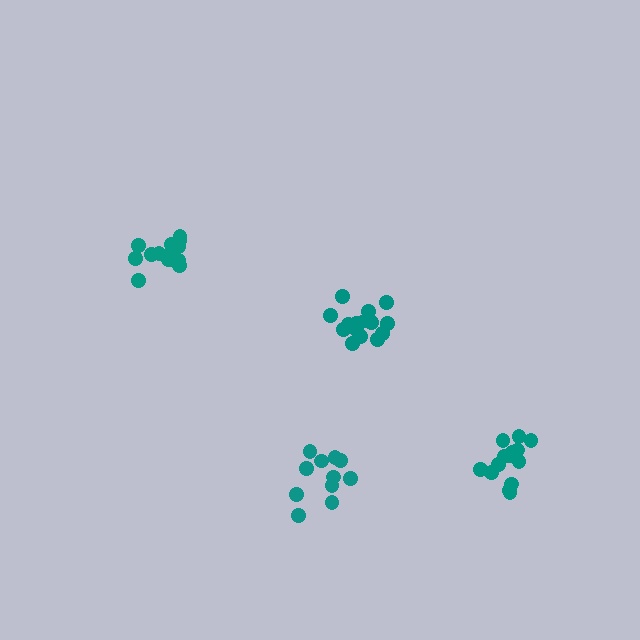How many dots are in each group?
Group 1: 15 dots, Group 2: 14 dots, Group 3: 11 dots, Group 4: 15 dots (55 total).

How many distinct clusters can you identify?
There are 4 distinct clusters.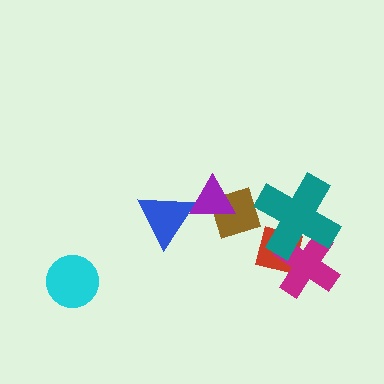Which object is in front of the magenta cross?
The teal cross is in front of the magenta cross.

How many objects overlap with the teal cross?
3 objects overlap with the teal cross.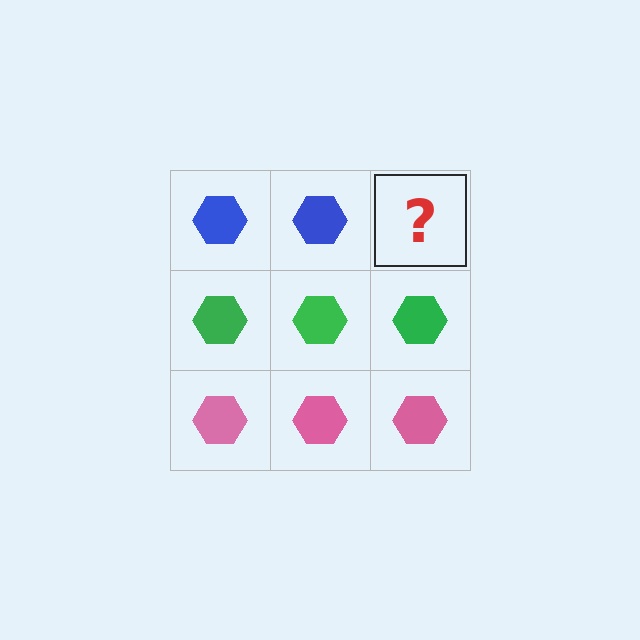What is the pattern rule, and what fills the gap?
The rule is that each row has a consistent color. The gap should be filled with a blue hexagon.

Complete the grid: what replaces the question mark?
The question mark should be replaced with a blue hexagon.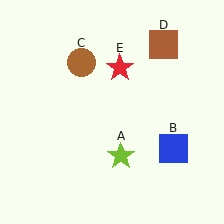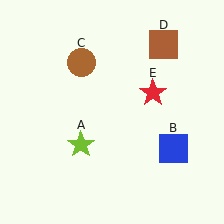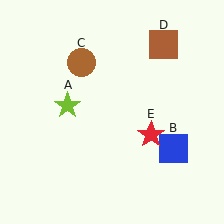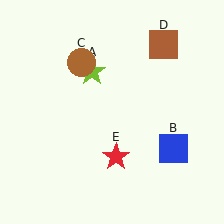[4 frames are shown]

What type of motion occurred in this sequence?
The lime star (object A), red star (object E) rotated clockwise around the center of the scene.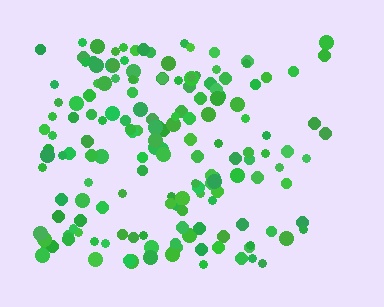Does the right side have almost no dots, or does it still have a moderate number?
Still a moderate number, just noticeably fewer than the left.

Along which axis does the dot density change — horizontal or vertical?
Horizontal.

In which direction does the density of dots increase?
From right to left, with the left side densest.